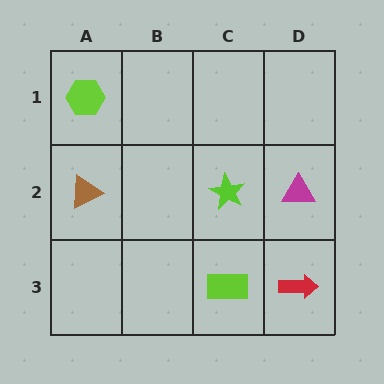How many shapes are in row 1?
1 shape.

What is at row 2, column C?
A lime star.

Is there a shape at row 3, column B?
No, that cell is empty.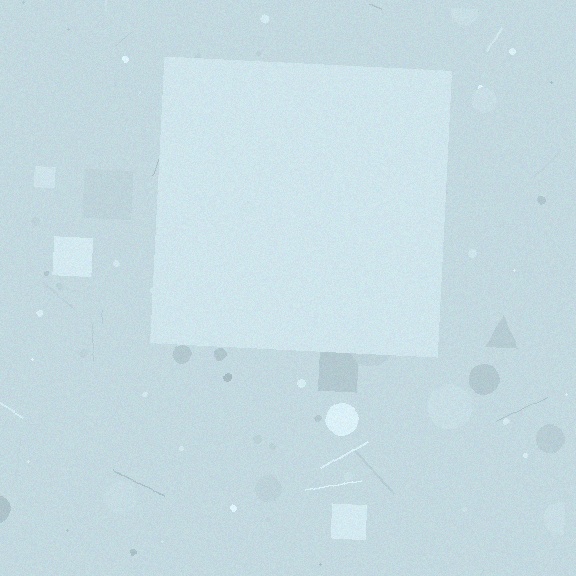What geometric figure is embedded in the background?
A square is embedded in the background.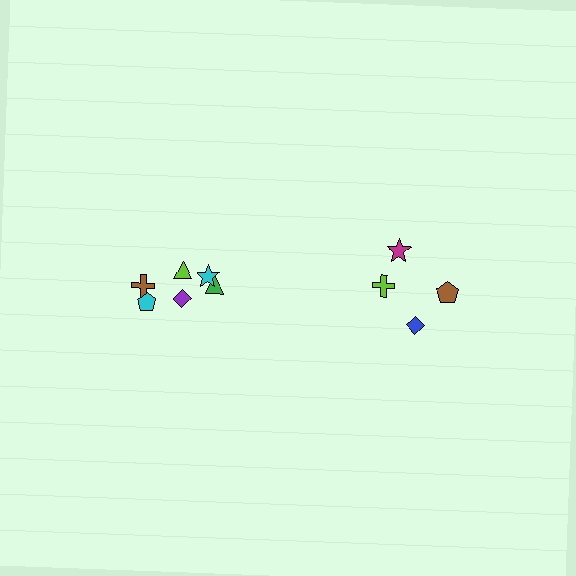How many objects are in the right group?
There are 4 objects.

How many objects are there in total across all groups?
There are 10 objects.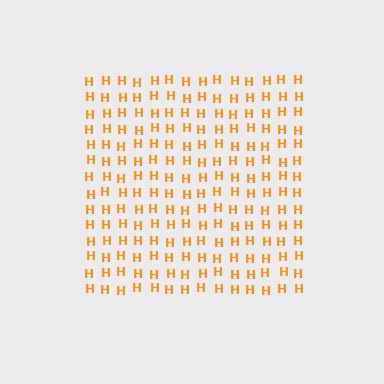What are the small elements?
The small elements are letter H's.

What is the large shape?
The large shape is a square.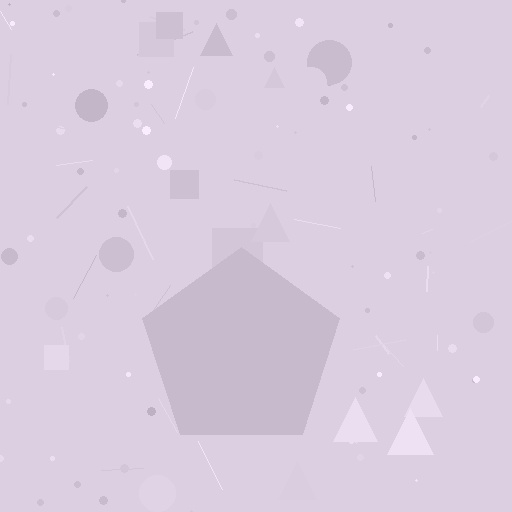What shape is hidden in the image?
A pentagon is hidden in the image.